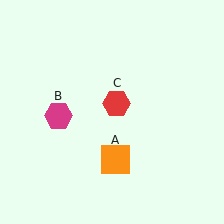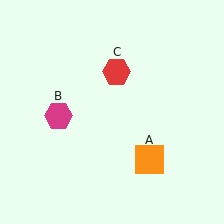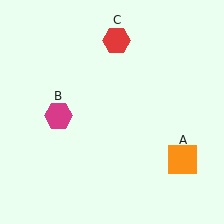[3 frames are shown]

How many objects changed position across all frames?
2 objects changed position: orange square (object A), red hexagon (object C).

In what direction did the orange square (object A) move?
The orange square (object A) moved right.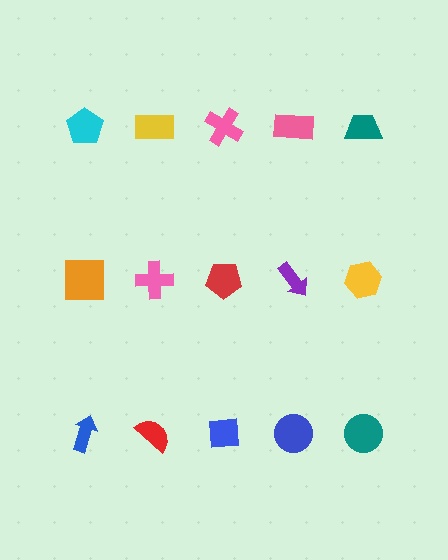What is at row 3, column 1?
A blue arrow.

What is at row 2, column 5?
A yellow hexagon.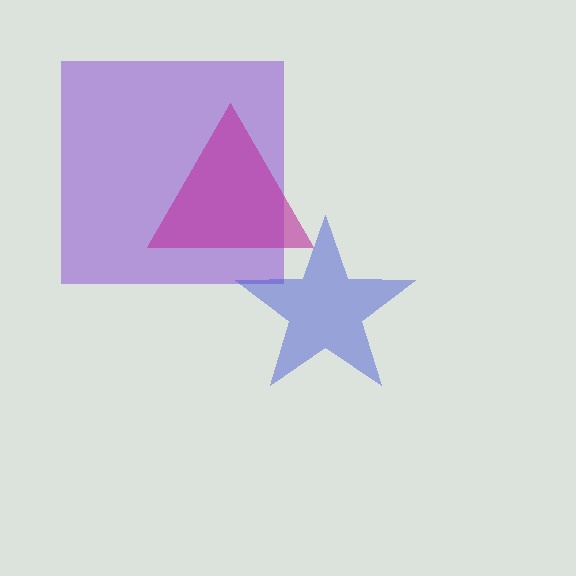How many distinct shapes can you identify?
There are 3 distinct shapes: a purple square, a blue star, a magenta triangle.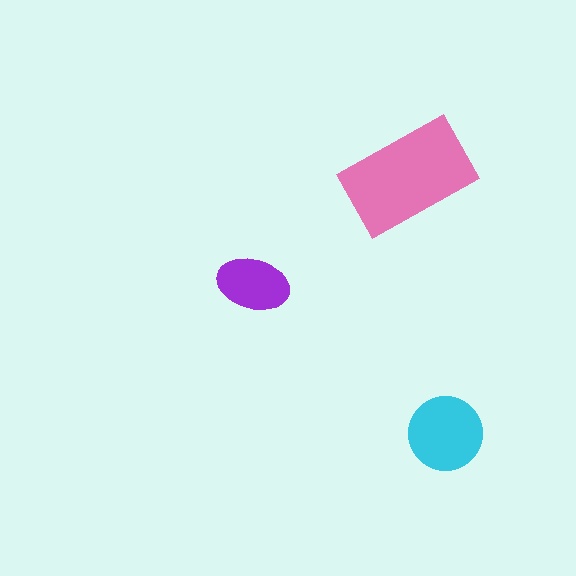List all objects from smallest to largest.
The purple ellipse, the cyan circle, the pink rectangle.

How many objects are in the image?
There are 3 objects in the image.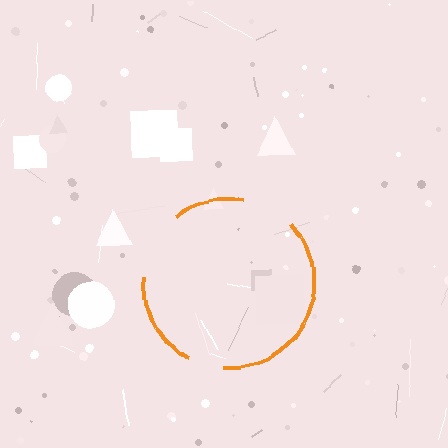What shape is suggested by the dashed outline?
The dashed outline suggests a circle.